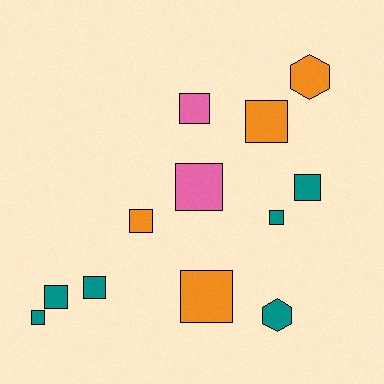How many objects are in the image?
There are 12 objects.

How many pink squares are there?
There are 2 pink squares.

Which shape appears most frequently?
Square, with 10 objects.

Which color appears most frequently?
Teal, with 6 objects.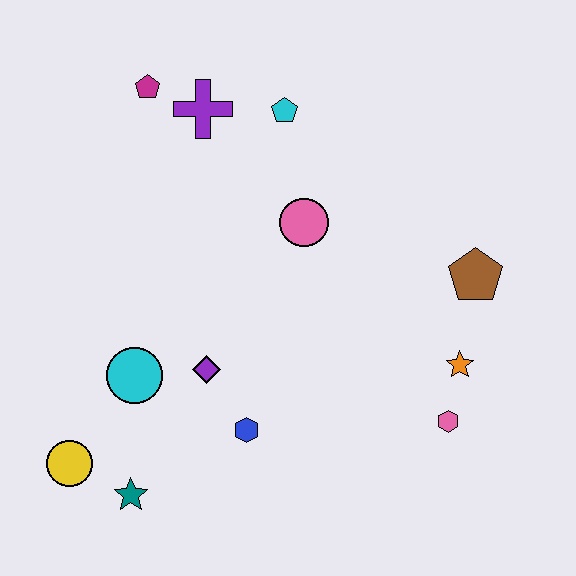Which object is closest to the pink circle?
The cyan pentagon is closest to the pink circle.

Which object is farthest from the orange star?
The magenta pentagon is farthest from the orange star.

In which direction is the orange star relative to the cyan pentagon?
The orange star is below the cyan pentagon.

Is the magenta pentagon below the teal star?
No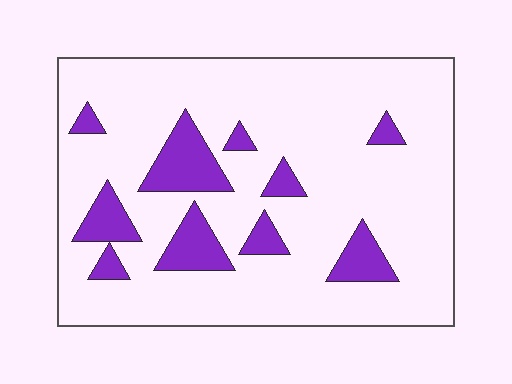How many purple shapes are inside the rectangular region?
10.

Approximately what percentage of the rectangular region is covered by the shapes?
Approximately 15%.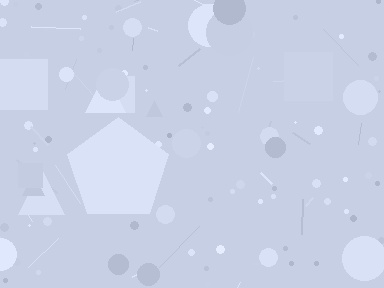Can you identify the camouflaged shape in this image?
The camouflaged shape is a pentagon.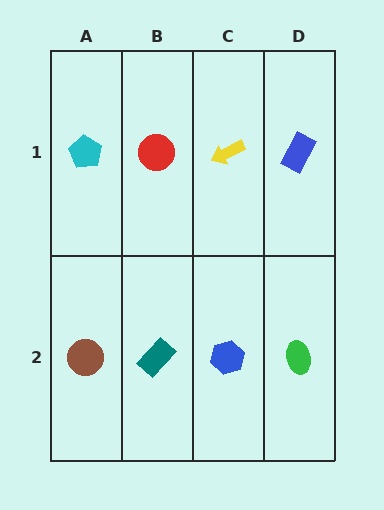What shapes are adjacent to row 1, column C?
A blue hexagon (row 2, column C), a red circle (row 1, column B), a blue rectangle (row 1, column D).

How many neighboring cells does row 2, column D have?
2.